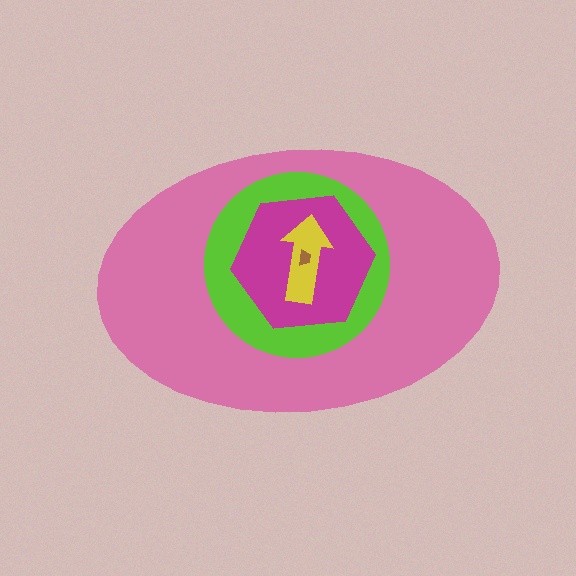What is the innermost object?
The brown trapezoid.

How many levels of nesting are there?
5.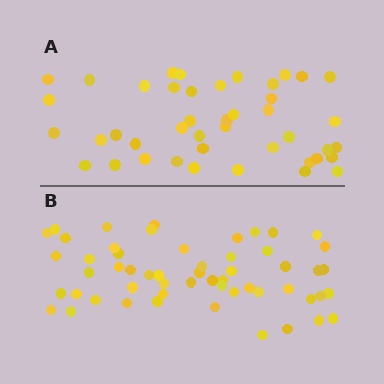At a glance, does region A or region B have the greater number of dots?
Region B (the bottom region) has more dots.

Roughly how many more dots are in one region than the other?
Region B has roughly 12 or so more dots than region A.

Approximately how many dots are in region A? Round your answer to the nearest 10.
About 40 dots. (The exact count is 43, which rounds to 40.)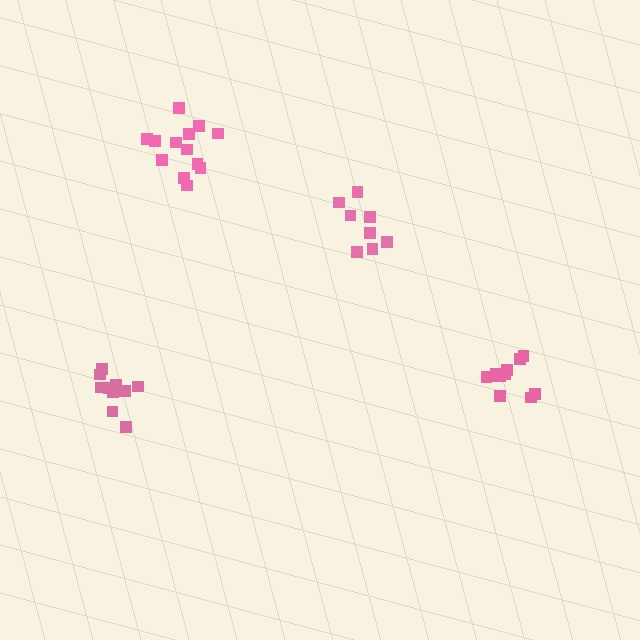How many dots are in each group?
Group 1: 13 dots, Group 2: 11 dots, Group 3: 8 dots, Group 4: 10 dots (42 total).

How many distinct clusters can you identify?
There are 4 distinct clusters.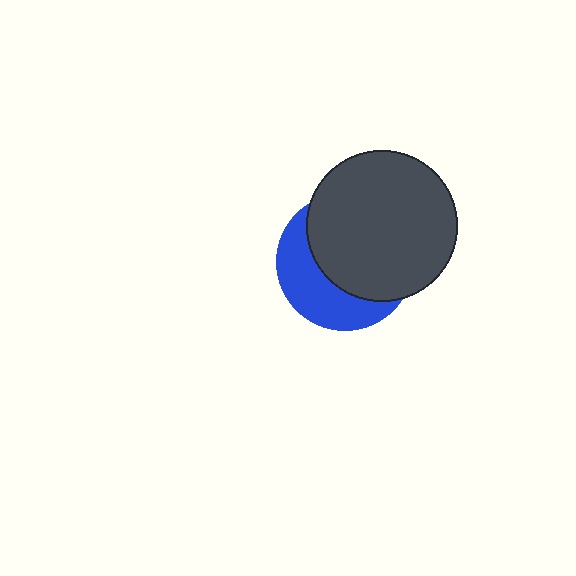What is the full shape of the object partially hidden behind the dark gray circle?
The partially hidden object is a blue circle.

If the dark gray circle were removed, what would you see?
You would see the complete blue circle.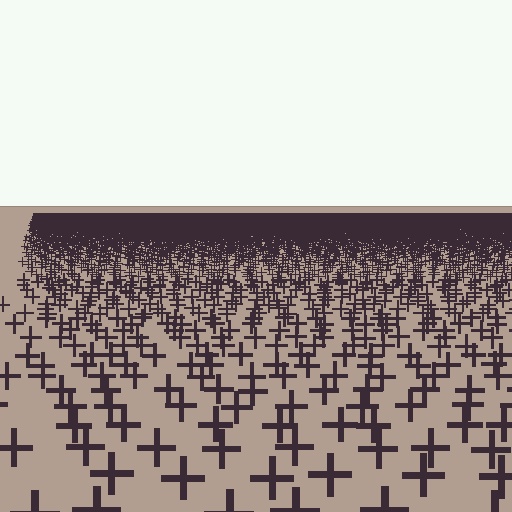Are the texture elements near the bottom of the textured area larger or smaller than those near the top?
Larger. Near the bottom, elements are closer to the viewer and appear at a bigger on-screen size.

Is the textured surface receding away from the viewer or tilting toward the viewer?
The surface is receding away from the viewer. Texture elements get smaller and denser toward the top.